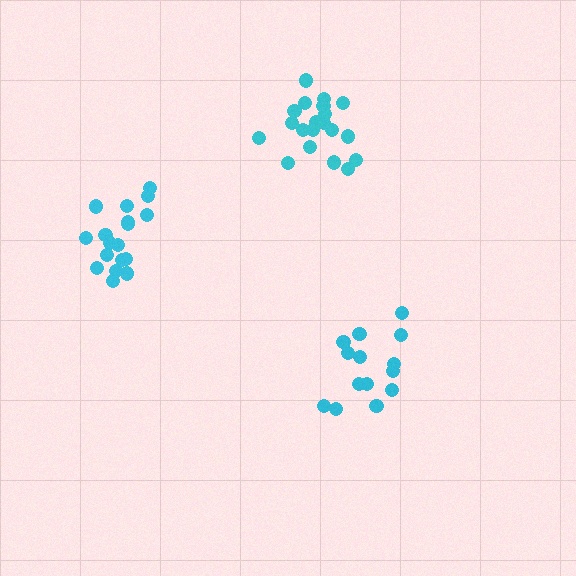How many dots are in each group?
Group 1: 14 dots, Group 2: 20 dots, Group 3: 18 dots (52 total).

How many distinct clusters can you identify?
There are 3 distinct clusters.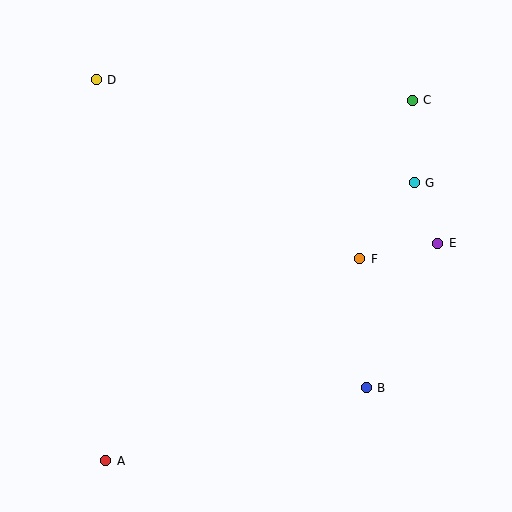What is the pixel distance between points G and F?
The distance between G and F is 93 pixels.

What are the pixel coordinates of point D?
Point D is at (96, 80).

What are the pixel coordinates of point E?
Point E is at (438, 243).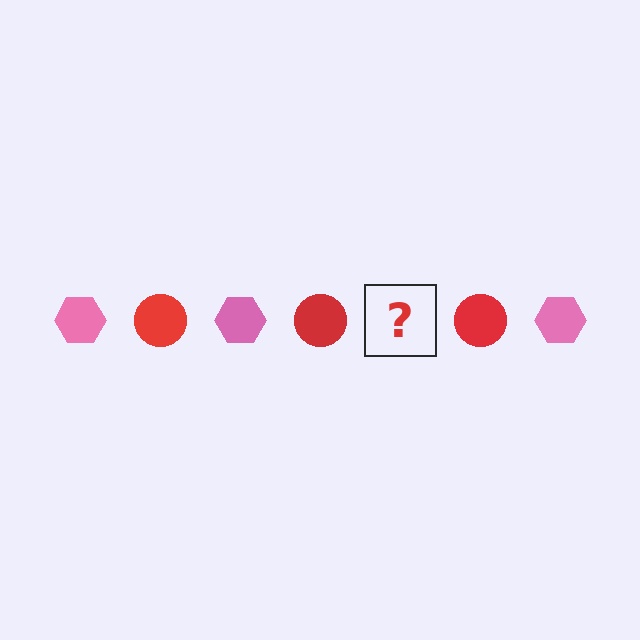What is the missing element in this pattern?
The missing element is a pink hexagon.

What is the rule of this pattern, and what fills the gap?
The rule is that the pattern alternates between pink hexagon and red circle. The gap should be filled with a pink hexagon.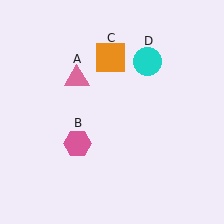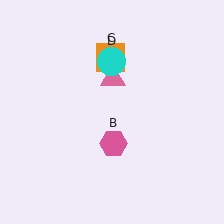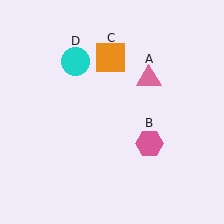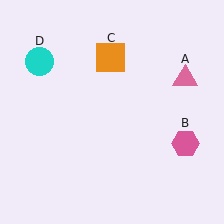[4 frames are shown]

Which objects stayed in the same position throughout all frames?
Orange square (object C) remained stationary.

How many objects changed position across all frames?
3 objects changed position: pink triangle (object A), pink hexagon (object B), cyan circle (object D).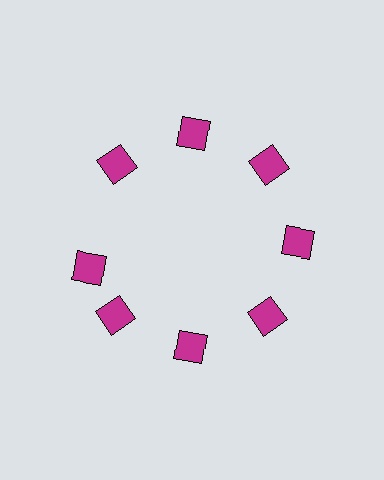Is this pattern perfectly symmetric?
No. The 8 magenta squares are arranged in a ring, but one element near the 9 o'clock position is rotated out of alignment along the ring, breaking the 8-fold rotational symmetry.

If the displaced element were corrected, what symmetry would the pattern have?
It would have 8-fold rotational symmetry — the pattern would map onto itself every 45 degrees.